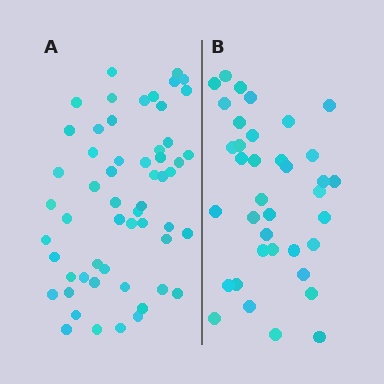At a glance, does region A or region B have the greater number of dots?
Region A (the left region) has more dots.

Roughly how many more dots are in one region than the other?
Region A has approximately 20 more dots than region B.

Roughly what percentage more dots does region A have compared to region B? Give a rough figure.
About 50% more.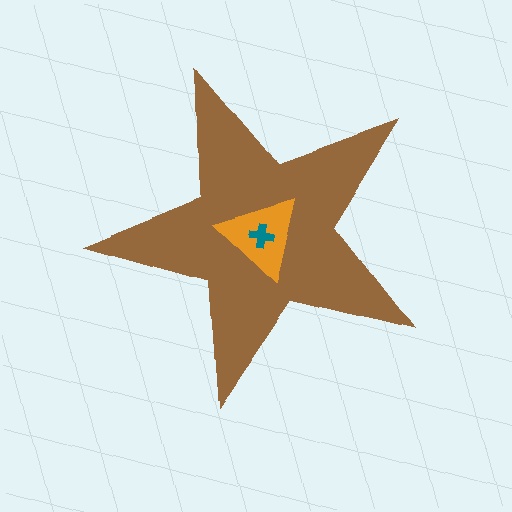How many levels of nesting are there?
3.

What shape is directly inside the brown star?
The orange triangle.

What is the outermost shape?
The brown star.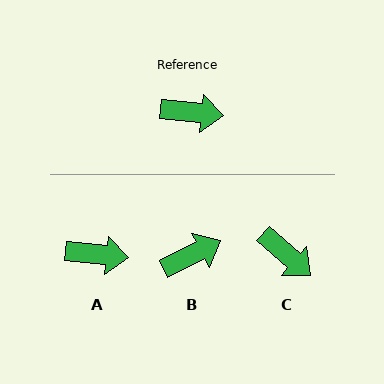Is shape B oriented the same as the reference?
No, it is off by about 33 degrees.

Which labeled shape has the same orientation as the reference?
A.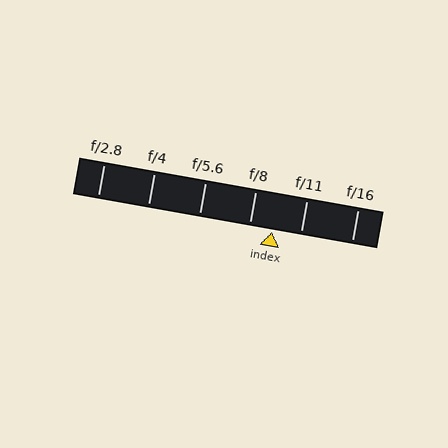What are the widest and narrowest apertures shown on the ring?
The widest aperture shown is f/2.8 and the narrowest is f/16.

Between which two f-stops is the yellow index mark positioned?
The index mark is between f/8 and f/11.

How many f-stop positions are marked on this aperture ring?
There are 6 f-stop positions marked.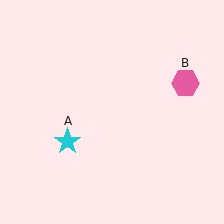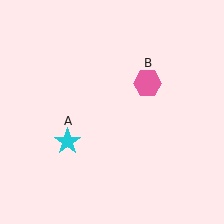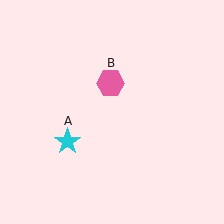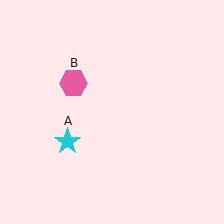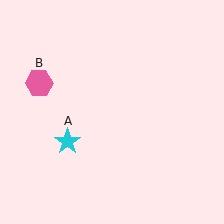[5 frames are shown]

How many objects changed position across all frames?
1 object changed position: pink hexagon (object B).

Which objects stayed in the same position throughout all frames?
Cyan star (object A) remained stationary.